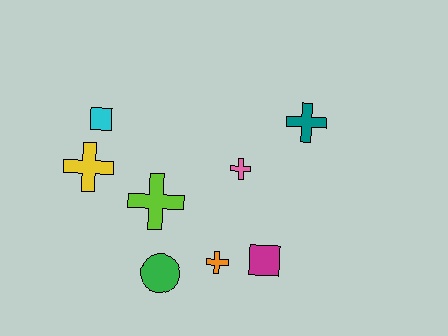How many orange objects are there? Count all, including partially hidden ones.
There is 1 orange object.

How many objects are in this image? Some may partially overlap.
There are 8 objects.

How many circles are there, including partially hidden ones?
There is 1 circle.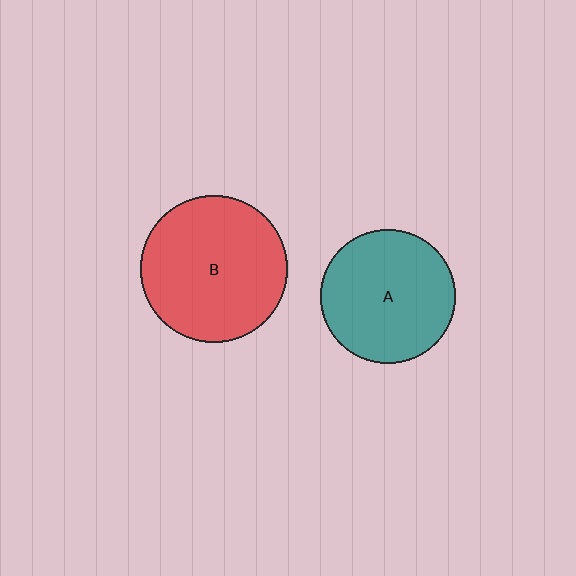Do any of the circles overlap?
No, none of the circles overlap.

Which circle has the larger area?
Circle B (red).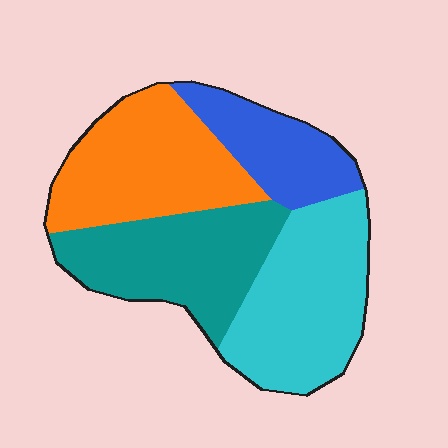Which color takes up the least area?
Blue, at roughly 15%.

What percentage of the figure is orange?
Orange covers around 30% of the figure.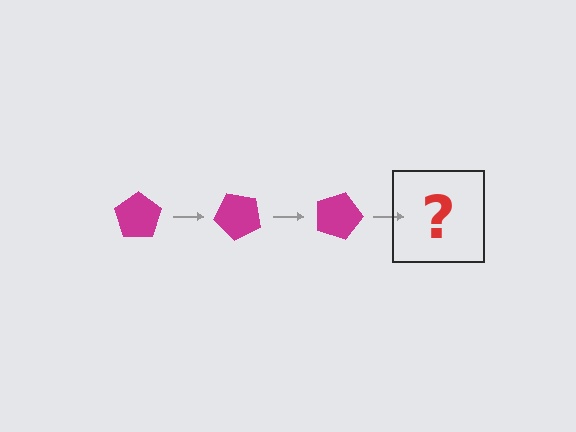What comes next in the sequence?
The next element should be a magenta pentagon rotated 135 degrees.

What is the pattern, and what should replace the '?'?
The pattern is that the pentagon rotates 45 degrees each step. The '?' should be a magenta pentagon rotated 135 degrees.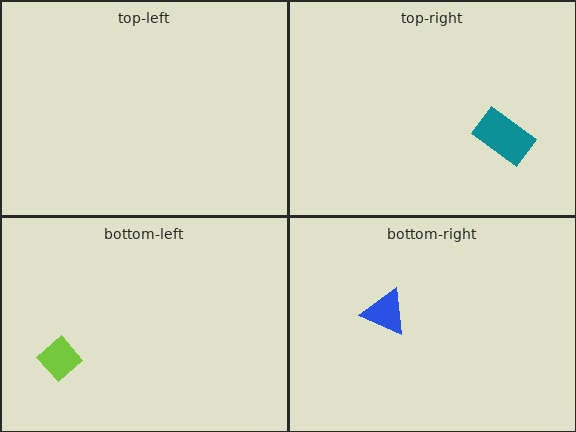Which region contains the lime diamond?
The bottom-left region.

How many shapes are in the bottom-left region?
1.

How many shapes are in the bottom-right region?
1.